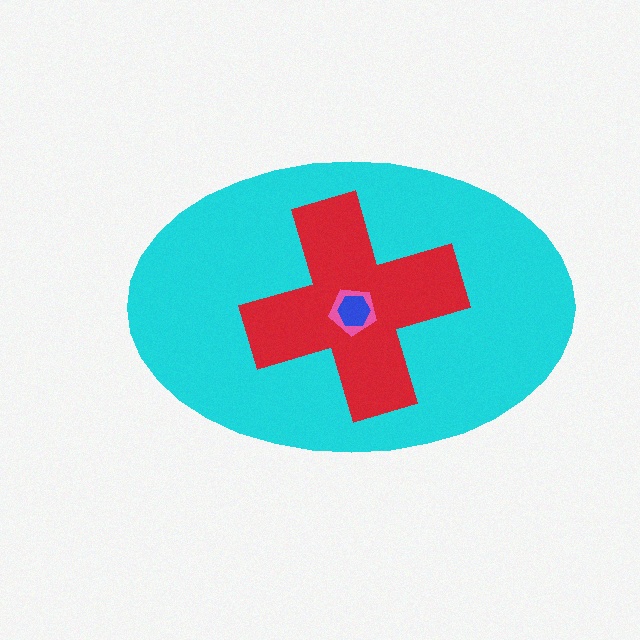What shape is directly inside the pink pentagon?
The blue hexagon.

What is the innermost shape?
The blue hexagon.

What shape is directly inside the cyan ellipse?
The red cross.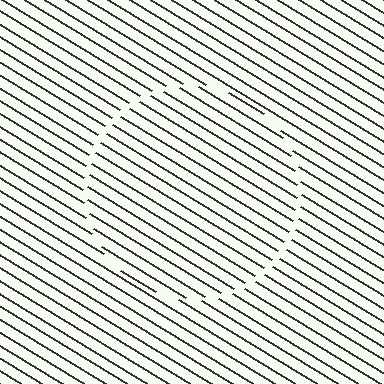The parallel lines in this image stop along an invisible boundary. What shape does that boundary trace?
An illusory circle. The interior of the shape contains the same grating, shifted by half a period — the contour is defined by the phase discontinuity where line-ends from the inner and outer gratings abut.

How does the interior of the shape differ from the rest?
The interior of the shape contains the same grating, shifted by half a period — the contour is defined by the phase discontinuity where line-ends from the inner and outer gratings abut.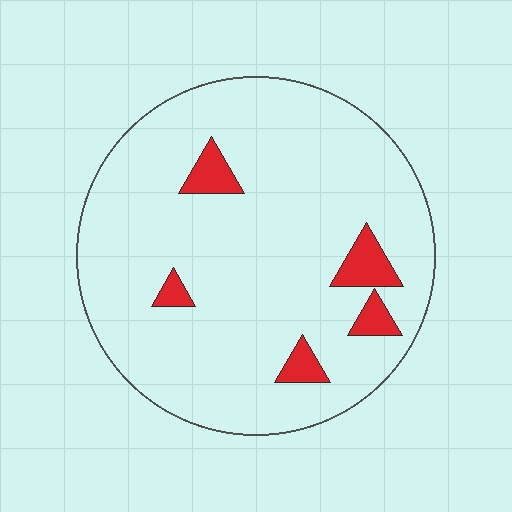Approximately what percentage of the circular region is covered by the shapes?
Approximately 10%.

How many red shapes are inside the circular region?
5.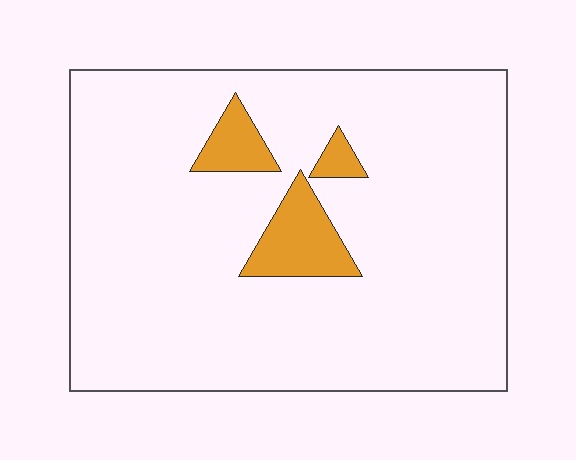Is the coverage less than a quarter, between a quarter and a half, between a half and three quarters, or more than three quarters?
Less than a quarter.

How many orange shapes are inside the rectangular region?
3.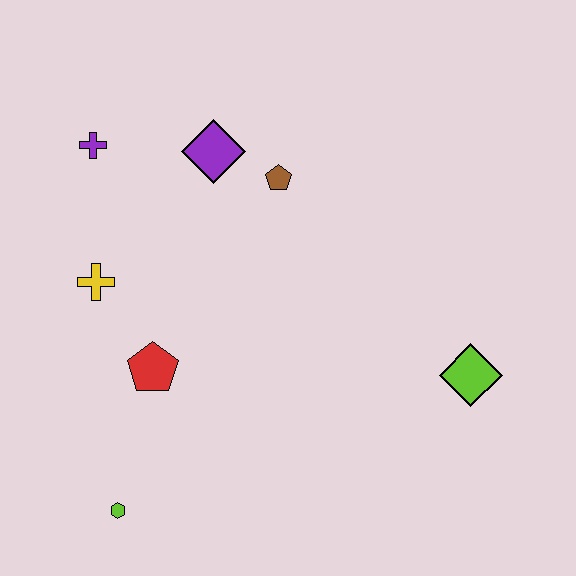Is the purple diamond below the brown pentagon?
No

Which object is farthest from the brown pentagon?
The lime hexagon is farthest from the brown pentagon.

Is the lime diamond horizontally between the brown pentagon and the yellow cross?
No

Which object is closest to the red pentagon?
The yellow cross is closest to the red pentagon.